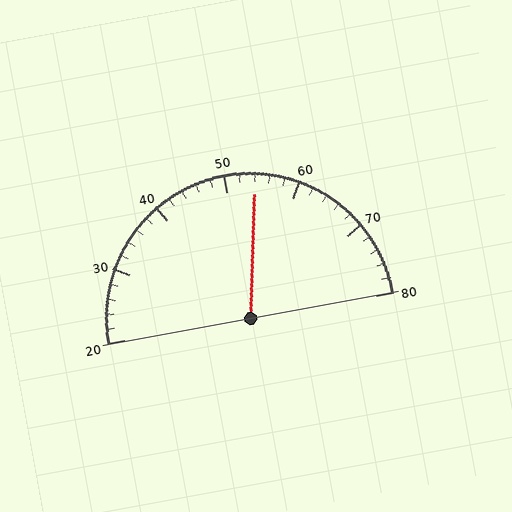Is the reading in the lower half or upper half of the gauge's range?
The reading is in the upper half of the range (20 to 80).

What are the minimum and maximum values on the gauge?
The gauge ranges from 20 to 80.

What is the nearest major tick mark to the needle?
The nearest major tick mark is 50.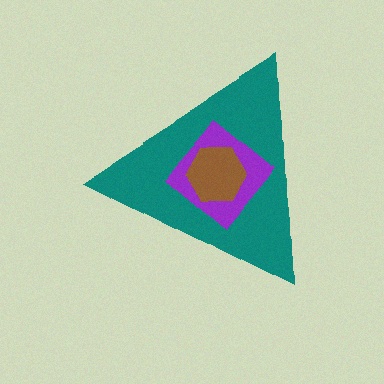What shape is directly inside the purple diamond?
The brown hexagon.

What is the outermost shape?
The teal triangle.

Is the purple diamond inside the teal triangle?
Yes.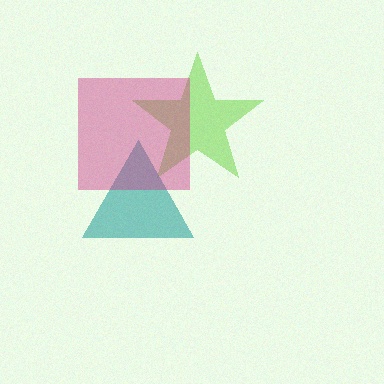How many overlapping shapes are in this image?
There are 3 overlapping shapes in the image.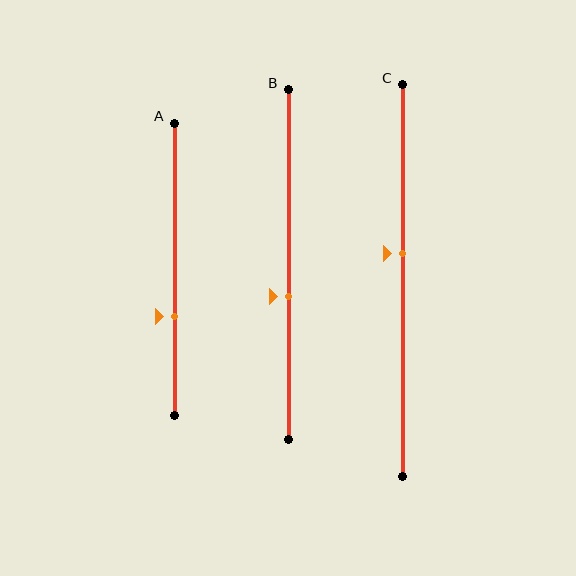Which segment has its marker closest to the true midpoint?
Segment C has its marker closest to the true midpoint.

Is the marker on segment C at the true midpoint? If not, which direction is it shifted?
No, the marker on segment C is shifted upward by about 7% of the segment length.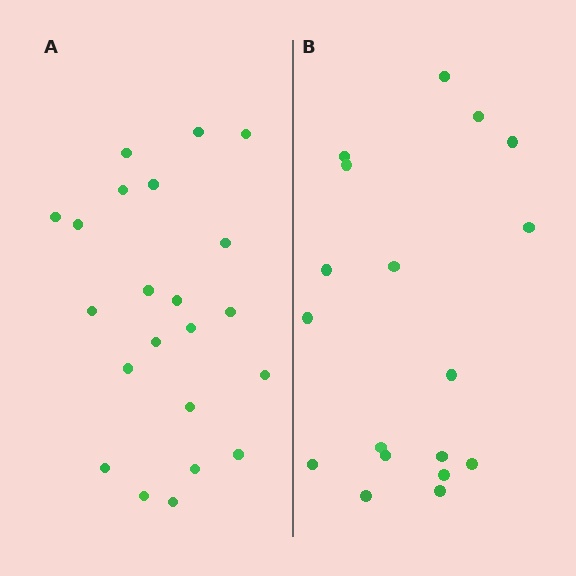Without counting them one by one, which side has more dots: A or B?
Region A (the left region) has more dots.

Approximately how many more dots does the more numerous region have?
Region A has about 4 more dots than region B.